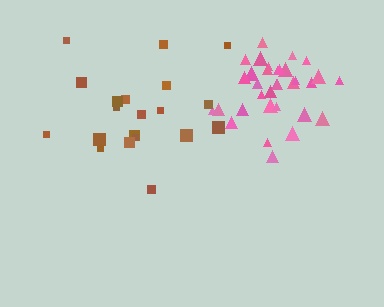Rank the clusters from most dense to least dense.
pink, brown.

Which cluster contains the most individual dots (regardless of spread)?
Pink (33).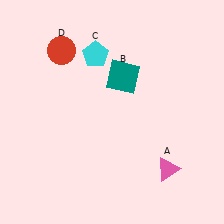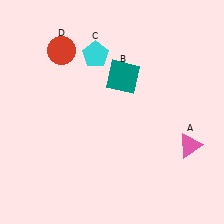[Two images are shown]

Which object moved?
The pink triangle (A) moved up.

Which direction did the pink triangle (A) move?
The pink triangle (A) moved up.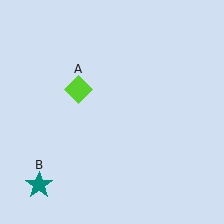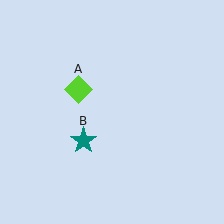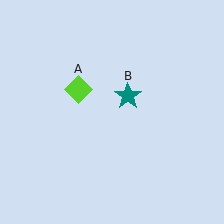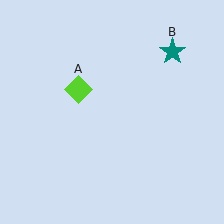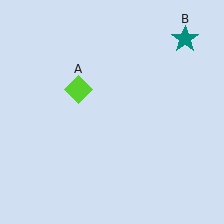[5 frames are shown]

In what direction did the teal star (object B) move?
The teal star (object B) moved up and to the right.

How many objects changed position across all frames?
1 object changed position: teal star (object B).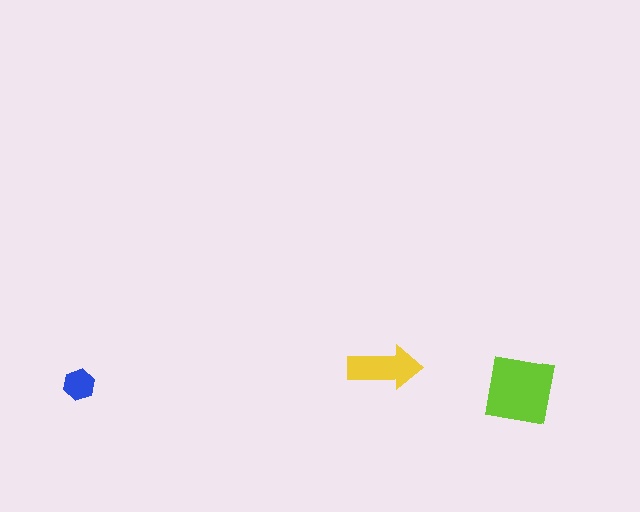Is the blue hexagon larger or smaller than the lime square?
Smaller.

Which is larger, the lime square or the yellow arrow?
The lime square.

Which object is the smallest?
The blue hexagon.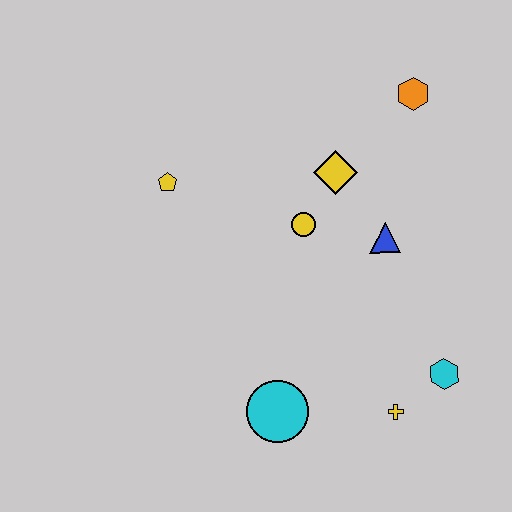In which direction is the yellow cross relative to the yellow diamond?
The yellow cross is below the yellow diamond.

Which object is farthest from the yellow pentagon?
The cyan hexagon is farthest from the yellow pentagon.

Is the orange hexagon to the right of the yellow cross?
Yes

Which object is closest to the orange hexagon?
The yellow diamond is closest to the orange hexagon.